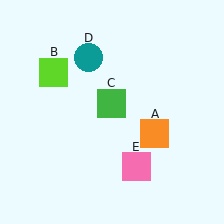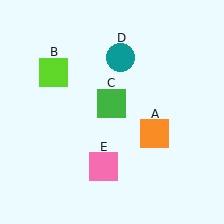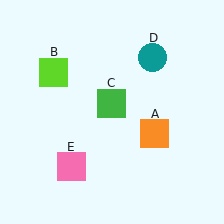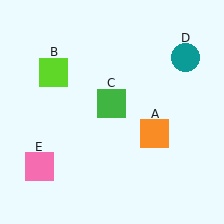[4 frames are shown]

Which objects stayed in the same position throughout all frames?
Orange square (object A) and lime square (object B) and green square (object C) remained stationary.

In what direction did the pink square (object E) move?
The pink square (object E) moved left.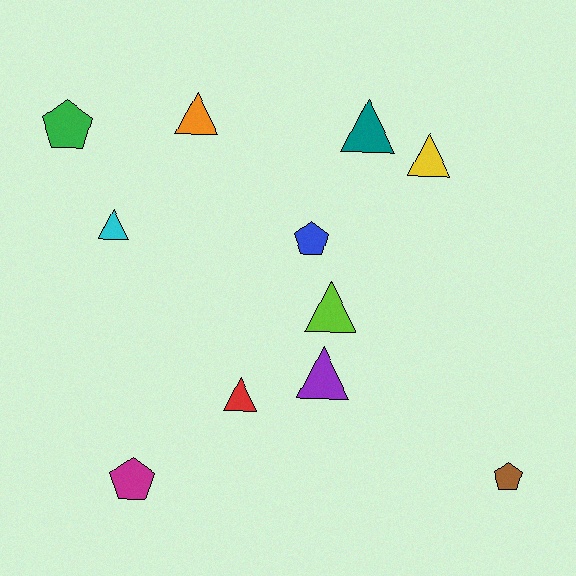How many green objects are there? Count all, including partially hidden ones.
There is 1 green object.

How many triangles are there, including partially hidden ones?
There are 7 triangles.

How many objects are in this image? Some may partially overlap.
There are 11 objects.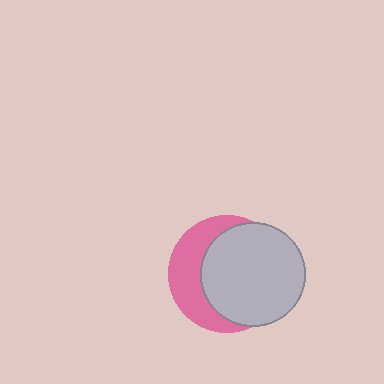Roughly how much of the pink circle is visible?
A small part of it is visible (roughly 37%).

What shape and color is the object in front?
The object in front is a light gray circle.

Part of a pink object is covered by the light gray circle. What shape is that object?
It is a circle.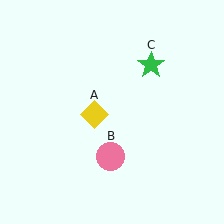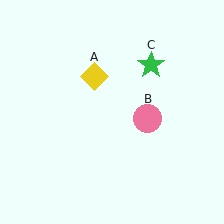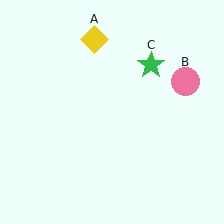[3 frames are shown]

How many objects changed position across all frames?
2 objects changed position: yellow diamond (object A), pink circle (object B).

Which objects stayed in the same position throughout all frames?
Green star (object C) remained stationary.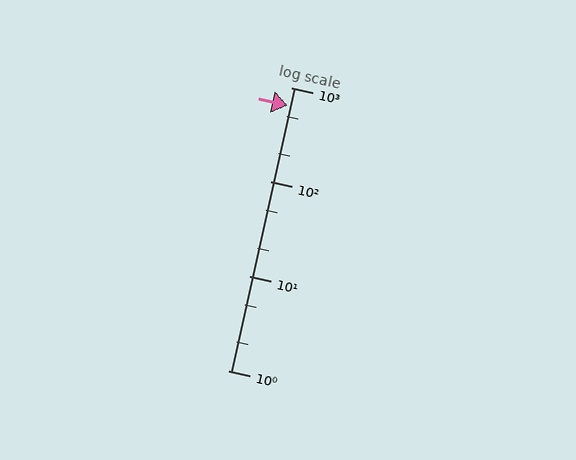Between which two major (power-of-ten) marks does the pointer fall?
The pointer is between 100 and 1000.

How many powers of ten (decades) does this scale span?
The scale spans 3 decades, from 1 to 1000.